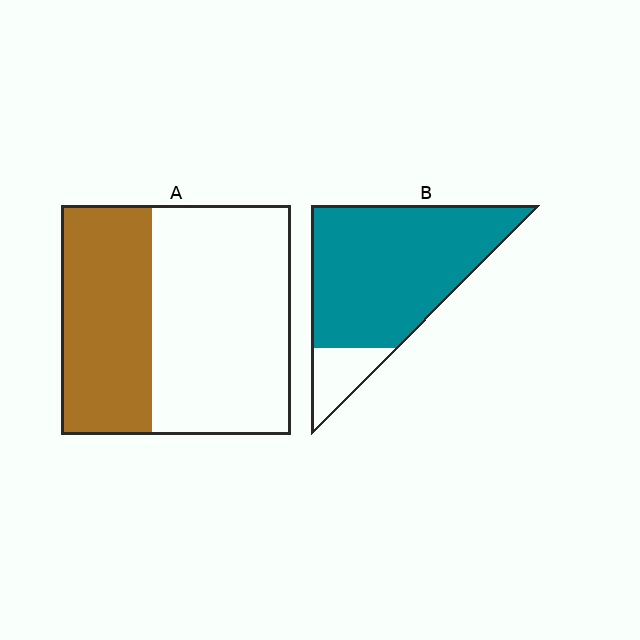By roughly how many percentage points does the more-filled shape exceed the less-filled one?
By roughly 45 percentage points (B over A).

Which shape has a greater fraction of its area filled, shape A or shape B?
Shape B.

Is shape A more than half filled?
No.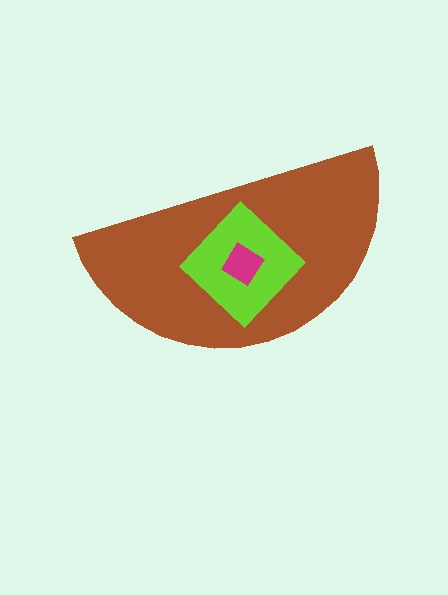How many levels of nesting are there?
3.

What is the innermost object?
The magenta diamond.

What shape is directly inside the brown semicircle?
The lime diamond.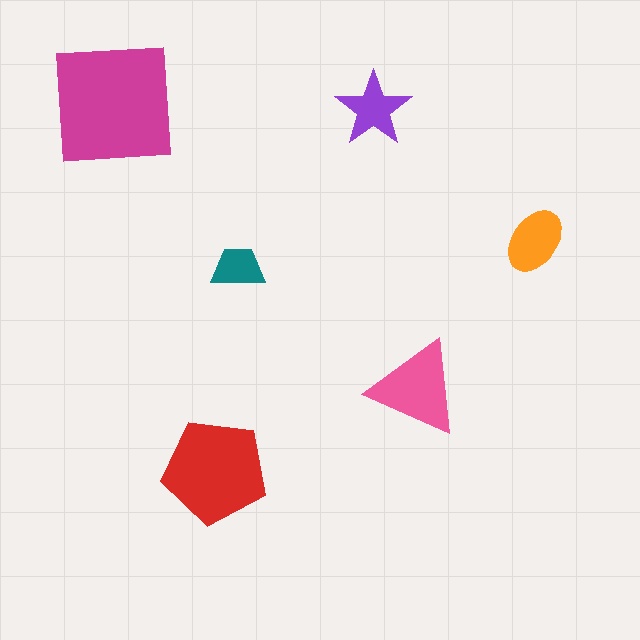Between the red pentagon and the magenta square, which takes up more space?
The magenta square.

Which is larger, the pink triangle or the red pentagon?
The red pentagon.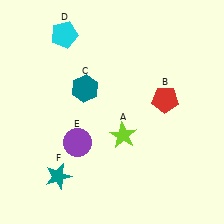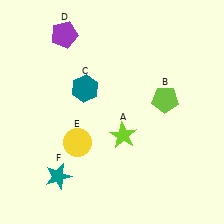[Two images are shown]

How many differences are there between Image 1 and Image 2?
There are 3 differences between the two images.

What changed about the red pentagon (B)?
In Image 1, B is red. In Image 2, it changed to lime.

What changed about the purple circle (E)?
In Image 1, E is purple. In Image 2, it changed to yellow.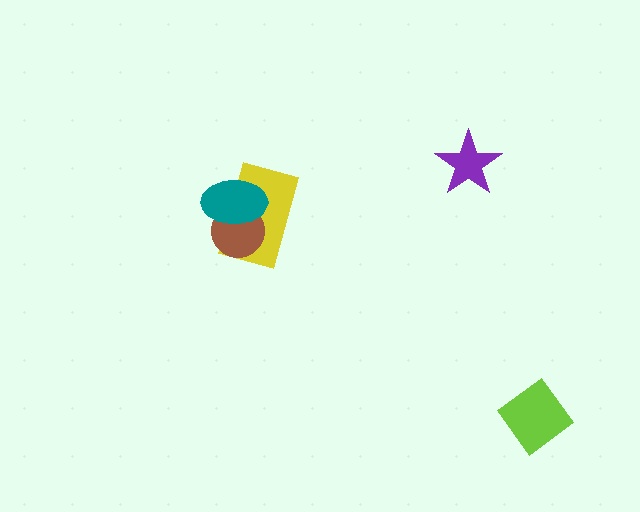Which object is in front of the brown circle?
The teal ellipse is in front of the brown circle.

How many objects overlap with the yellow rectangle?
2 objects overlap with the yellow rectangle.